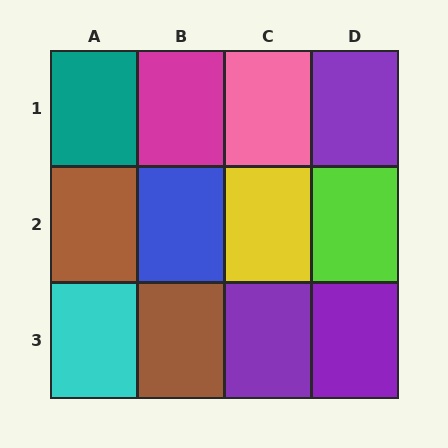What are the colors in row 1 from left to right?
Teal, magenta, pink, purple.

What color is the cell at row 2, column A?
Brown.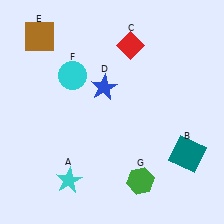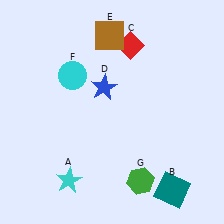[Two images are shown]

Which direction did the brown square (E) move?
The brown square (E) moved right.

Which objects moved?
The objects that moved are: the teal square (B), the brown square (E).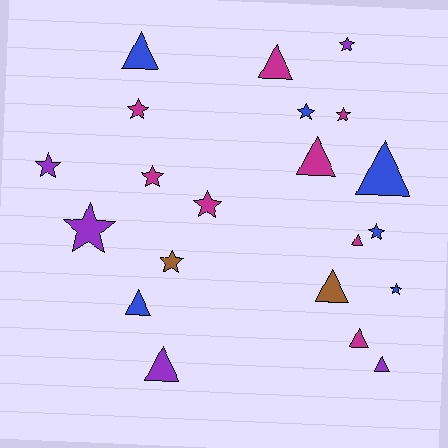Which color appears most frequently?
Magenta, with 8 objects.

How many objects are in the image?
There are 21 objects.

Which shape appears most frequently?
Star, with 11 objects.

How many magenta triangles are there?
There are 4 magenta triangles.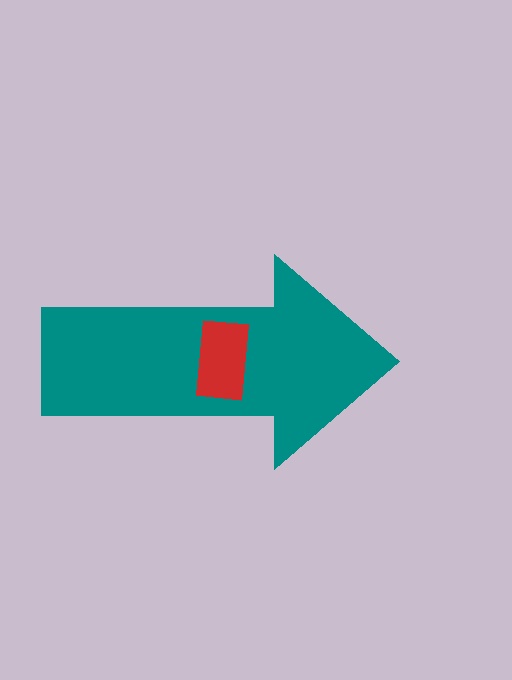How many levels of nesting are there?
2.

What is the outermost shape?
The teal arrow.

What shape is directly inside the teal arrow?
The red rectangle.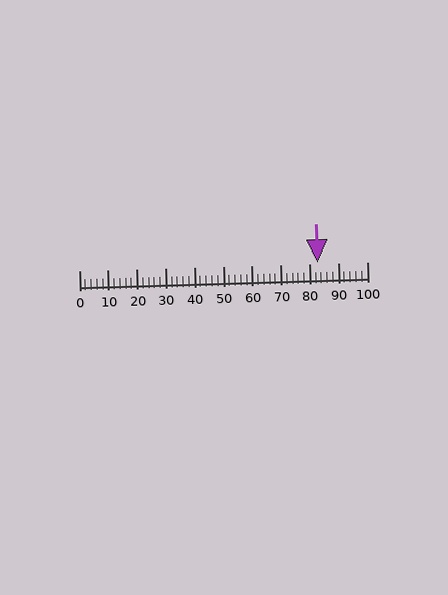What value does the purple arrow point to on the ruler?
The purple arrow points to approximately 83.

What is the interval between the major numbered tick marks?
The major tick marks are spaced 10 units apart.